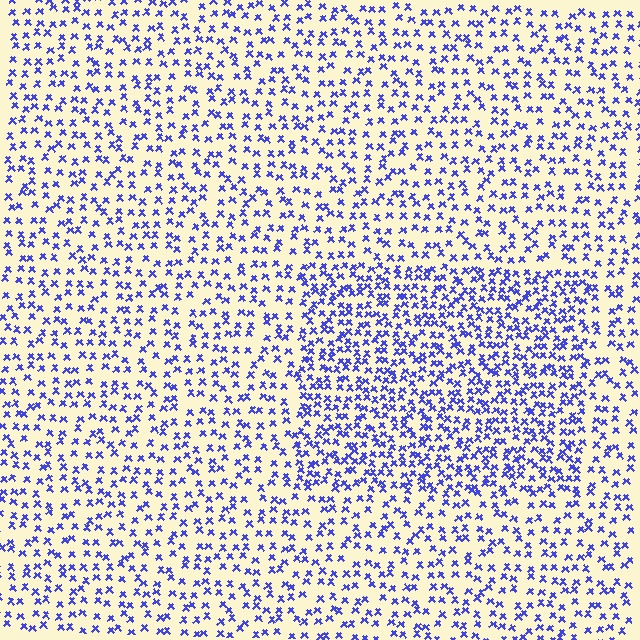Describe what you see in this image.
The image contains small blue elements arranged at two different densities. A rectangle-shaped region is visible where the elements are more densely packed than the surrounding area.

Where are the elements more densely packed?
The elements are more densely packed inside the rectangle boundary.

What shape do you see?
I see a rectangle.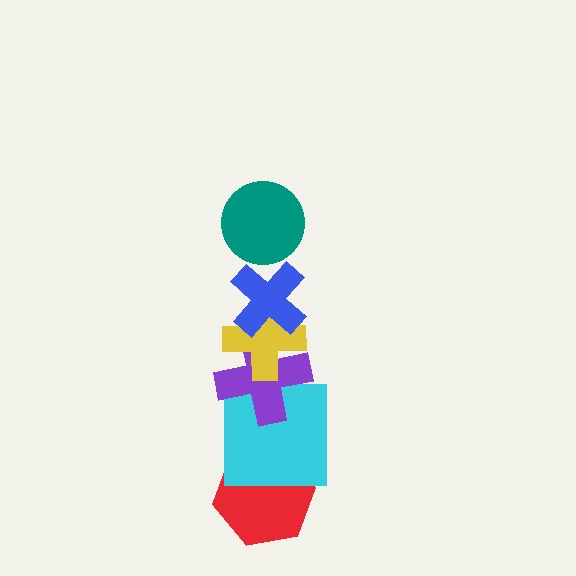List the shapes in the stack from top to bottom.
From top to bottom: the teal circle, the blue cross, the yellow cross, the purple cross, the cyan square, the red hexagon.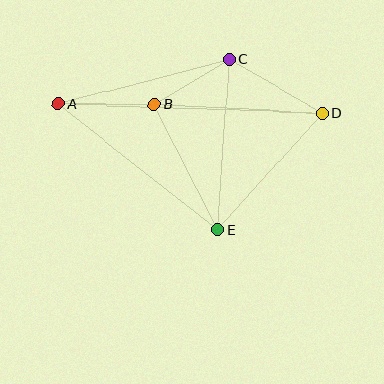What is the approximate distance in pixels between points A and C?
The distance between A and C is approximately 176 pixels.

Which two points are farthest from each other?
Points A and D are farthest from each other.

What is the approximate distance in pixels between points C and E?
The distance between C and E is approximately 171 pixels.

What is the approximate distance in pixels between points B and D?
The distance between B and D is approximately 169 pixels.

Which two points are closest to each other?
Points B and C are closest to each other.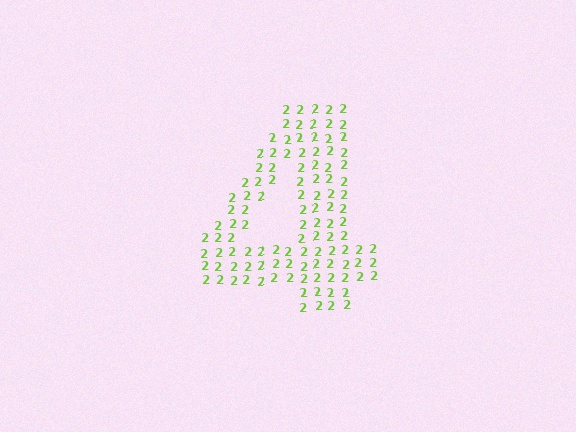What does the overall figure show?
The overall figure shows the digit 4.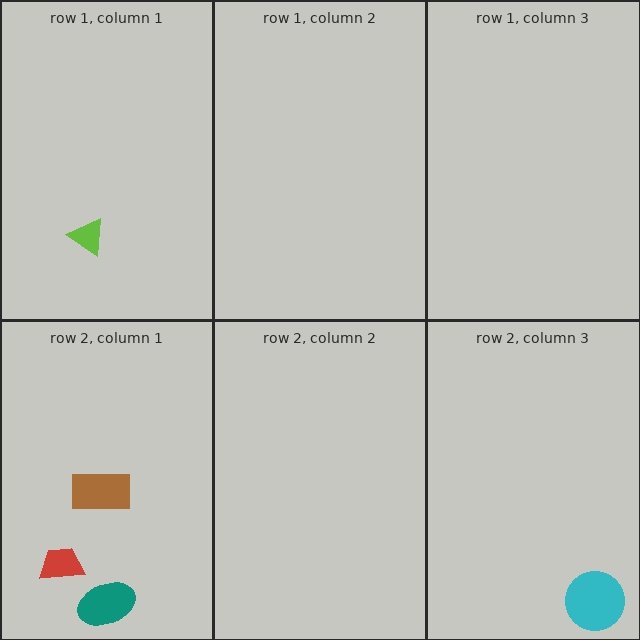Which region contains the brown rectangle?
The row 2, column 1 region.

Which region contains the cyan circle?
The row 2, column 3 region.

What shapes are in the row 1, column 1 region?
The lime triangle.